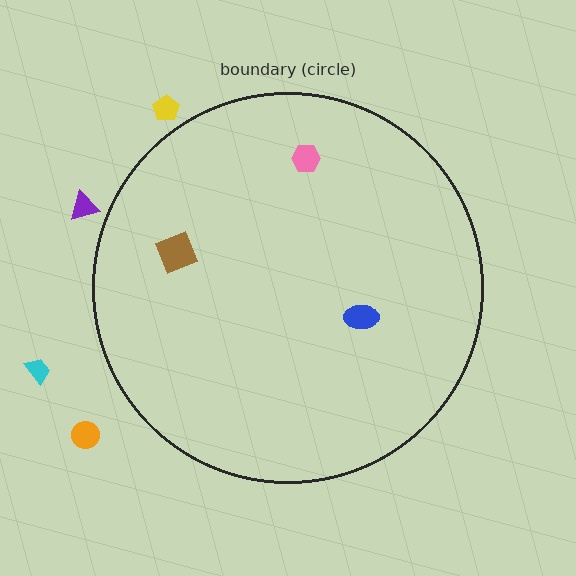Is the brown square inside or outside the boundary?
Inside.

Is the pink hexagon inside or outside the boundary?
Inside.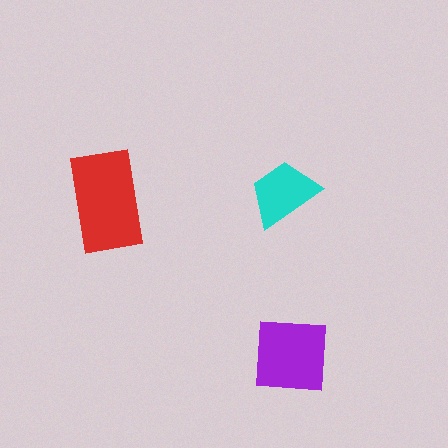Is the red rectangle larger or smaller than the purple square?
Larger.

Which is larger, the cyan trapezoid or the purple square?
The purple square.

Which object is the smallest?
The cyan trapezoid.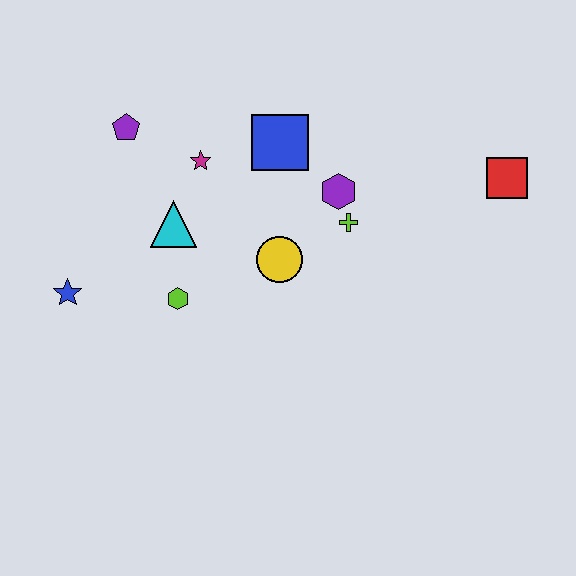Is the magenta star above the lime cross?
Yes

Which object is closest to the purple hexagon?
The lime cross is closest to the purple hexagon.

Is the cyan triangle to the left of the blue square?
Yes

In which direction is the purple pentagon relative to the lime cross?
The purple pentagon is to the left of the lime cross.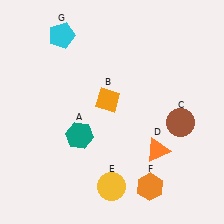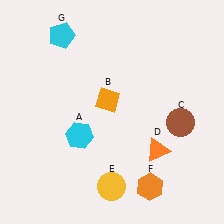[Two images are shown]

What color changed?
The hexagon (A) changed from teal in Image 1 to cyan in Image 2.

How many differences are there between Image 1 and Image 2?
There is 1 difference between the two images.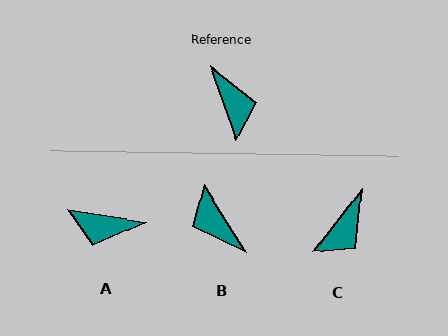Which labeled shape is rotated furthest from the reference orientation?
B, about 167 degrees away.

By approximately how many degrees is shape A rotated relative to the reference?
Approximately 118 degrees clockwise.